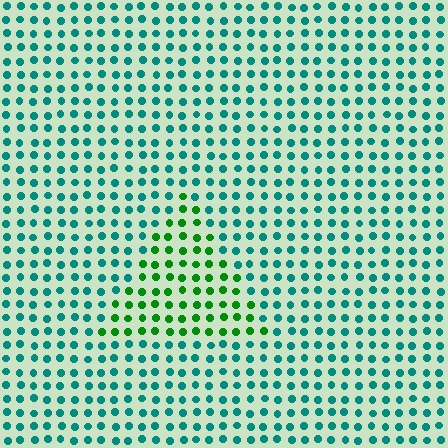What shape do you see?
I see a triangle.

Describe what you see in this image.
The image is filled with small teal elements in a uniform arrangement. A triangle-shaped region is visible where the elements are tinted to a slightly different hue, forming a subtle color boundary.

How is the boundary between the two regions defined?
The boundary is defined purely by a slight shift in hue (about 49 degrees). Spacing, size, and orientation are identical on both sides.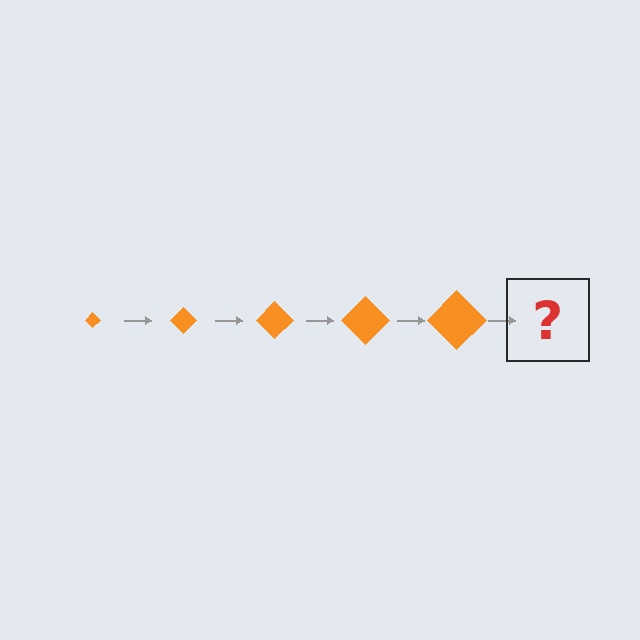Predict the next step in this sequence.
The next step is an orange diamond, larger than the previous one.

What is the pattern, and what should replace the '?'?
The pattern is that the diamond gets progressively larger each step. The '?' should be an orange diamond, larger than the previous one.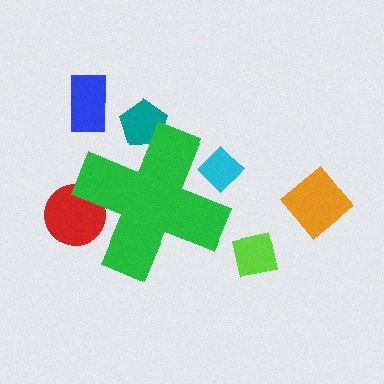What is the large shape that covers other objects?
A green cross.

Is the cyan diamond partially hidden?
Yes, the cyan diamond is partially hidden behind the green cross.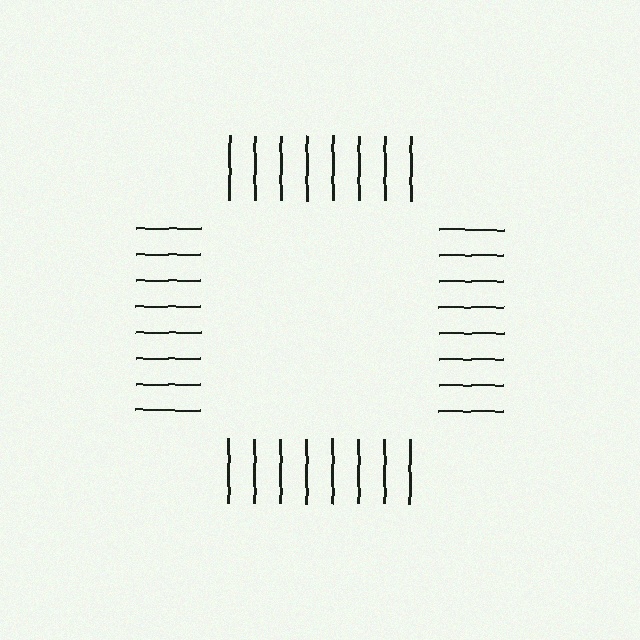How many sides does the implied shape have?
4 sides — the line-ends trace a square.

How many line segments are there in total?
32 — 8 along each of the 4 edges.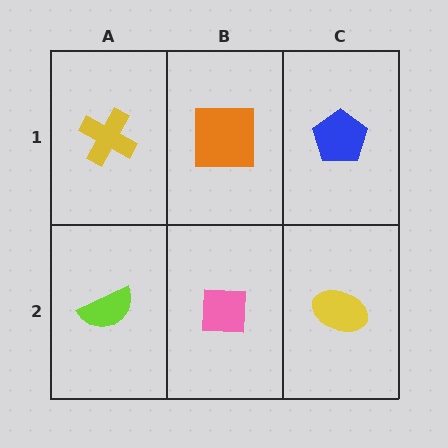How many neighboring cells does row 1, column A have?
2.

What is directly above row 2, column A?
A yellow cross.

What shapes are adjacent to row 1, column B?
A pink square (row 2, column B), a yellow cross (row 1, column A), a blue pentagon (row 1, column C).